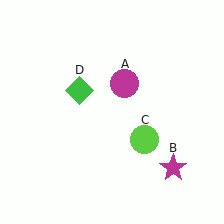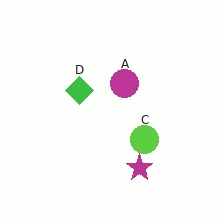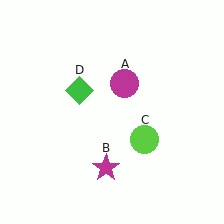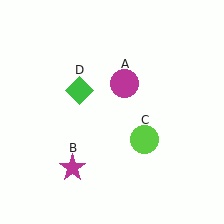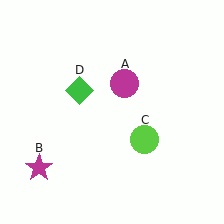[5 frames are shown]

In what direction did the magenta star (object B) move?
The magenta star (object B) moved left.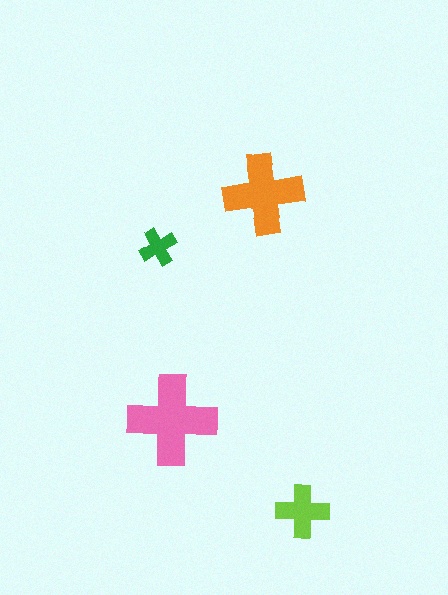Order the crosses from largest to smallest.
the pink one, the orange one, the lime one, the green one.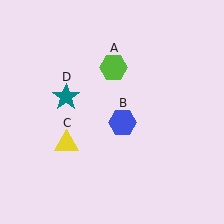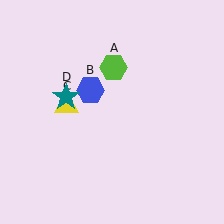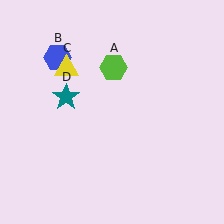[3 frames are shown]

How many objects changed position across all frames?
2 objects changed position: blue hexagon (object B), yellow triangle (object C).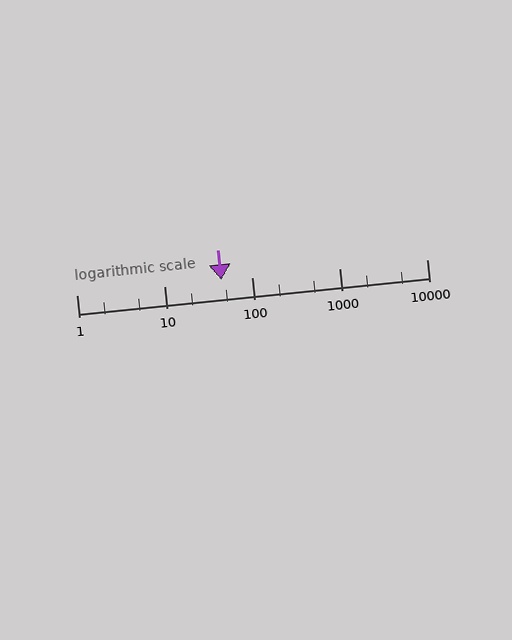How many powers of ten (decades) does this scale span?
The scale spans 4 decades, from 1 to 10000.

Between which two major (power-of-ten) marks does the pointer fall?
The pointer is between 10 and 100.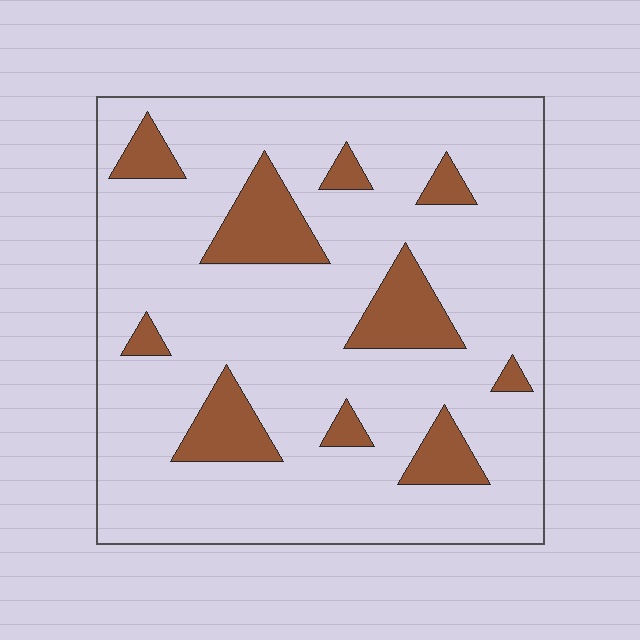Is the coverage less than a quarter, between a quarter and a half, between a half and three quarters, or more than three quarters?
Less than a quarter.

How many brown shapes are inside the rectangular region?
10.